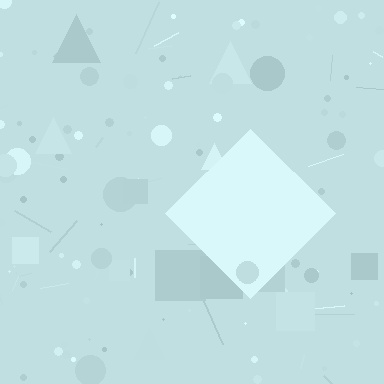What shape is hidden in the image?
A diamond is hidden in the image.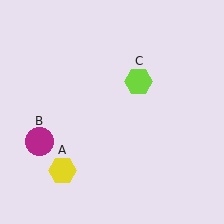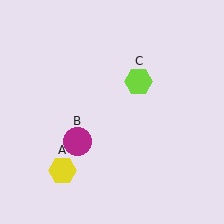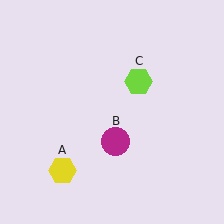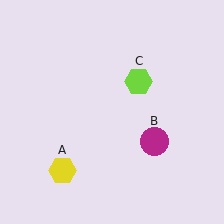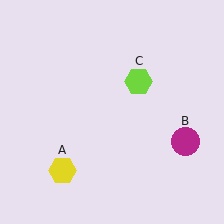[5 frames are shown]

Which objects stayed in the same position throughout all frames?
Yellow hexagon (object A) and lime hexagon (object C) remained stationary.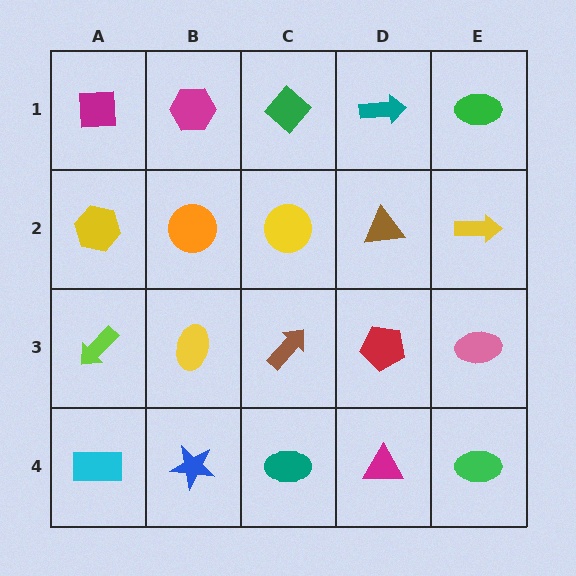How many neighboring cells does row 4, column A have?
2.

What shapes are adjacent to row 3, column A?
A yellow hexagon (row 2, column A), a cyan rectangle (row 4, column A), a yellow ellipse (row 3, column B).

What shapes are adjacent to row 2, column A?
A magenta square (row 1, column A), a lime arrow (row 3, column A), an orange circle (row 2, column B).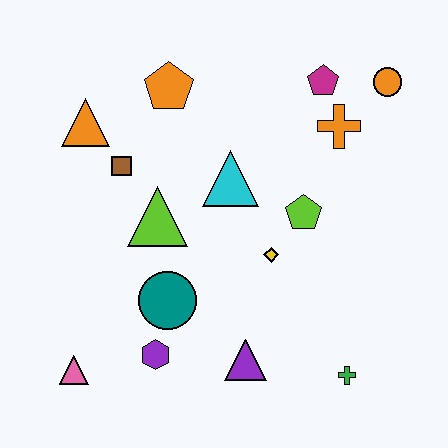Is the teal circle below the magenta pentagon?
Yes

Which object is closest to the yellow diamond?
The lime pentagon is closest to the yellow diamond.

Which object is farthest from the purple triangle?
The orange circle is farthest from the purple triangle.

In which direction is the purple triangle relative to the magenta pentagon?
The purple triangle is below the magenta pentagon.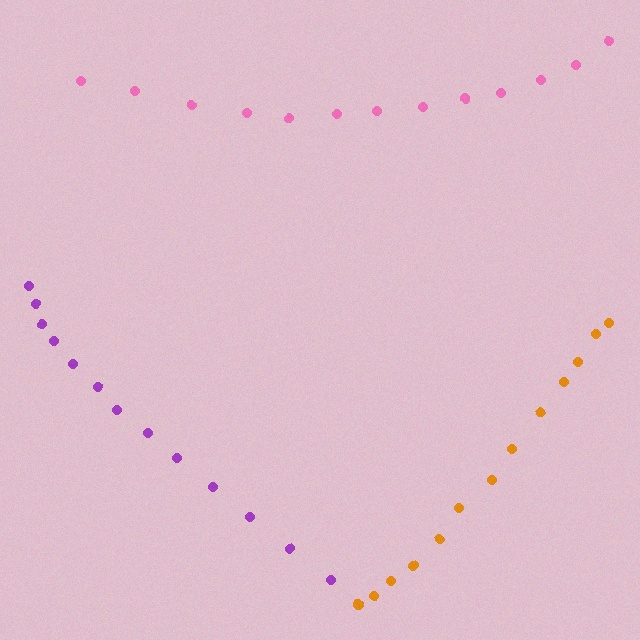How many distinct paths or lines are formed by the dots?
There are 3 distinct paths.